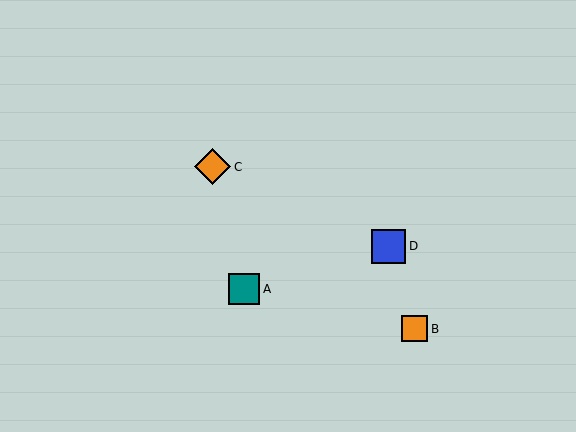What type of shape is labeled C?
Shape C is an orange diamond.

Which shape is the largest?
The orange diamond (labeled C) is the largest.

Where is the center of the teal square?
The center of the teal square is at (244, 289).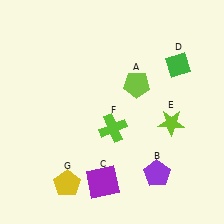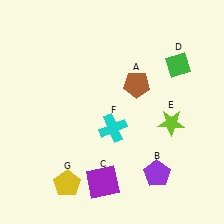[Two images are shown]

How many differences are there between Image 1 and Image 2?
There are 2 differences between the two images.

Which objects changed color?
A changed from lime to brown. F changed from lime to cyan.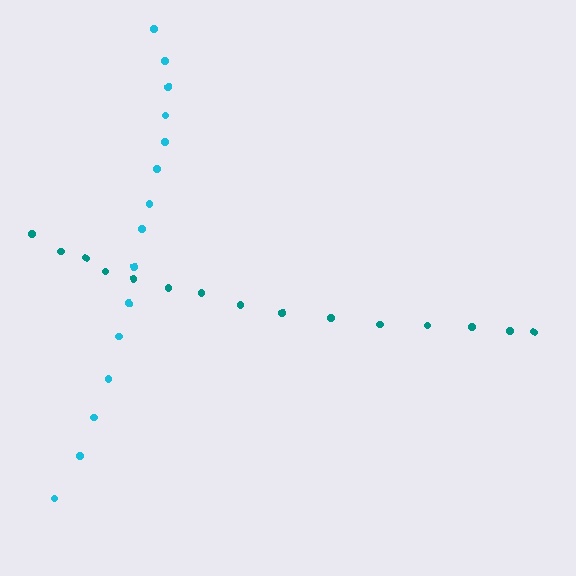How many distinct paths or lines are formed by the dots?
There are 2 distinct paths.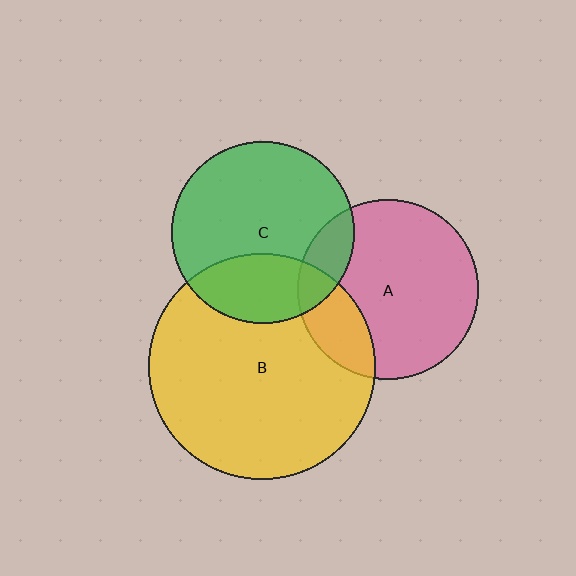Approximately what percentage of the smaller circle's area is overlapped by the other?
Approximately 30%.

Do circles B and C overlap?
Yes.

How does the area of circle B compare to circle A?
Approximately 1.6 times.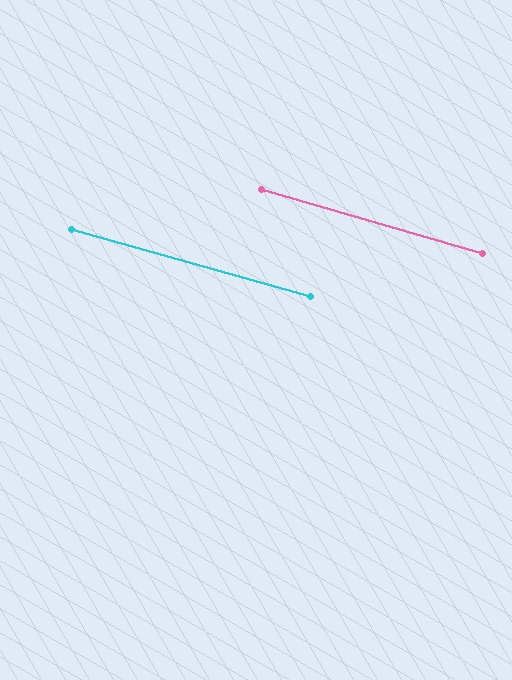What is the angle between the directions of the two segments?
Approximately 1 degree.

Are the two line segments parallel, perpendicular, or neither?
Parallel — their directions differ by only 0.5°.